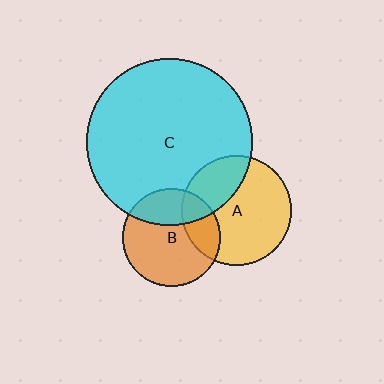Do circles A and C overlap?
Yes.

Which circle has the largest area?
Circle C (cyan).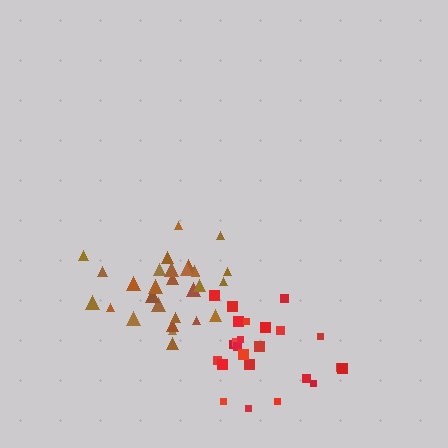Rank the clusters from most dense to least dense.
brown, red.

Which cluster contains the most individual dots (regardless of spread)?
Brown (29).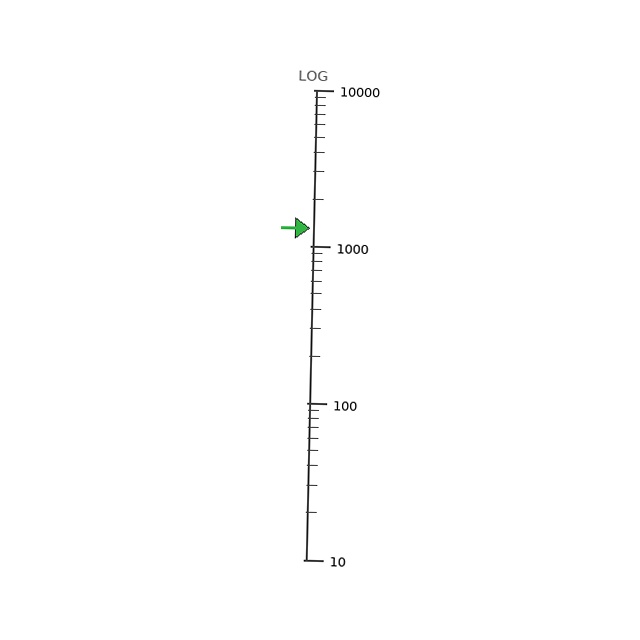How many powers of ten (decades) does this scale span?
The scale spans 3 decades, from 10 to 10000.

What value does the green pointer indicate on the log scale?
The pointer indicates approximately 1300.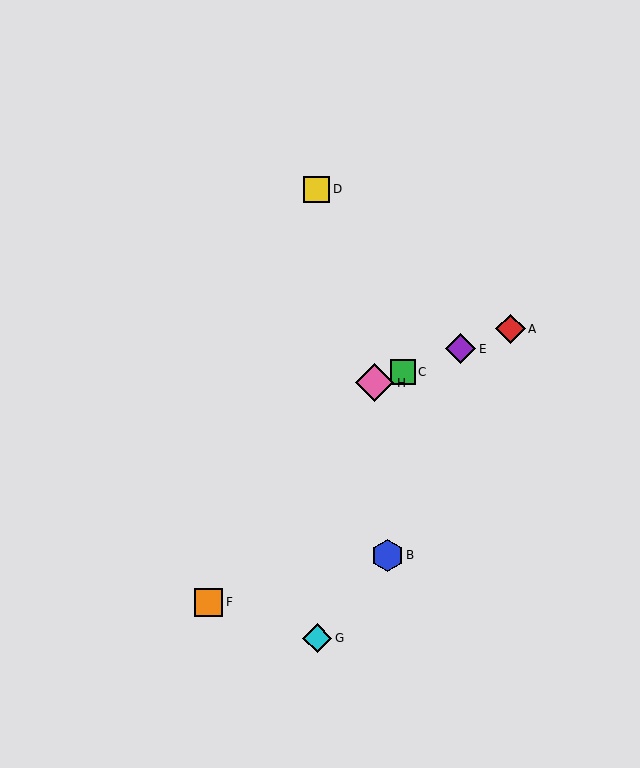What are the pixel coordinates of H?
Object H is at (375, 383).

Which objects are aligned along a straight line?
Objects A, C, E, H are aligned along a straight line.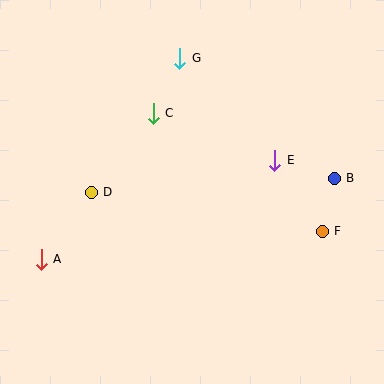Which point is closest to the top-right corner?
Point B is closest to the top-right corner.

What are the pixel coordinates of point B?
Point B is at (334, 178).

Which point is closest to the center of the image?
Point C at (153, 113) is closest to the center.